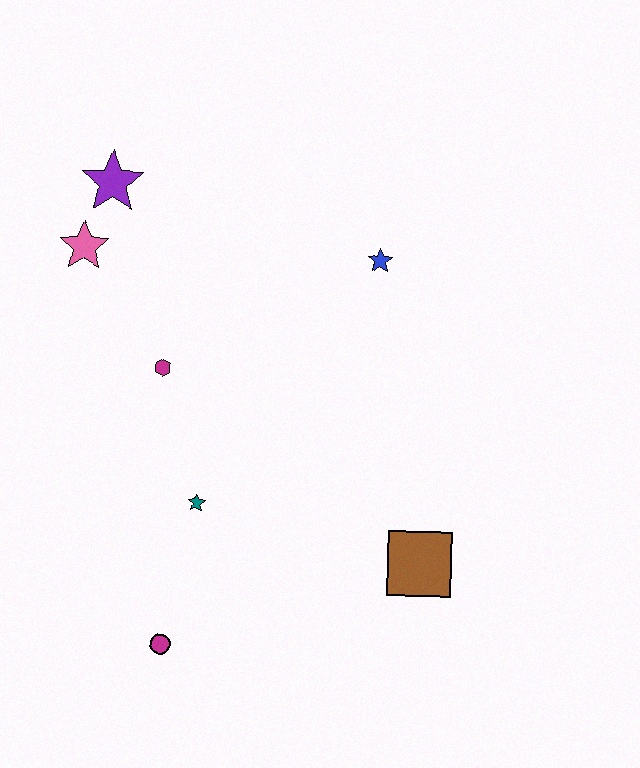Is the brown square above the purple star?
No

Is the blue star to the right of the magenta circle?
Yes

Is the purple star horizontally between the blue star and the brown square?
No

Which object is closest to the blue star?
The magenta hexagon is closest to the blue star.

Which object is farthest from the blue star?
The magenta circle is farthest from the blue star.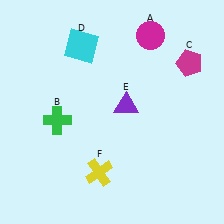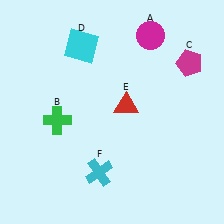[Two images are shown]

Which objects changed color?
E changed from purple to red. F changed from yellow to cyan.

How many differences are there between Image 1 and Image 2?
There are 2 differences between the two images.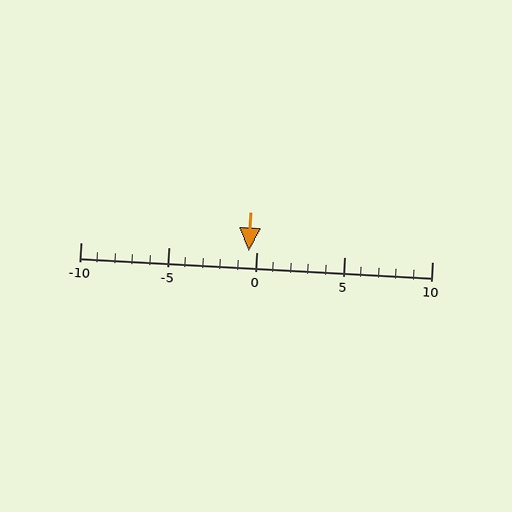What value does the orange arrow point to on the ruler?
The orange arrow points to approximately 0.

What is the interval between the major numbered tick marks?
The major tick marks are spaced 5 units apart.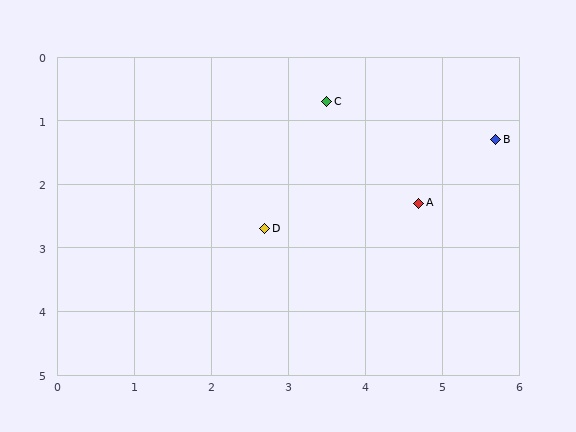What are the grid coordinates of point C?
Point C is at approximately (3.5, 0.7).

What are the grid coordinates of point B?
Point B is at approximately (5.7, 1.3).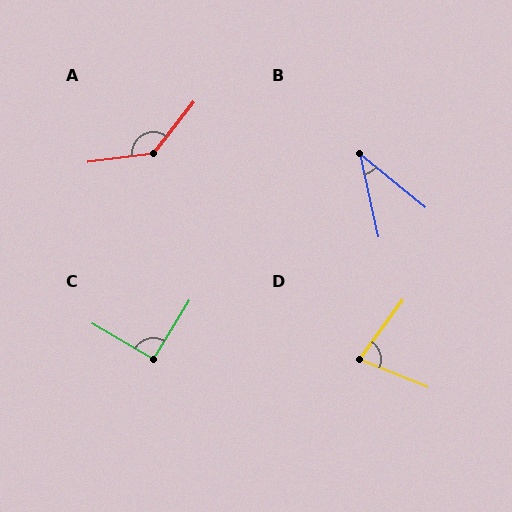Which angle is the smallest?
B, at approximately 38 degrees.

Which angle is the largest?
A, at approximately 136 degrees.